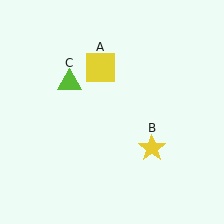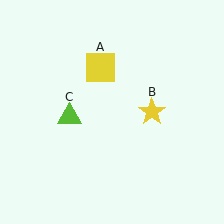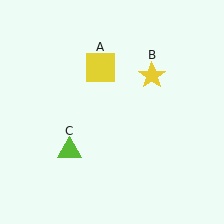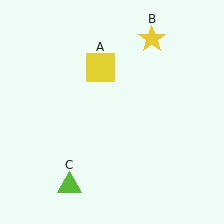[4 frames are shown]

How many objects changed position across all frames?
2 objects changed position: yellow star (object B), lime triangle (object C).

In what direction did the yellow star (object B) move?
The yellow star (object B) moved up.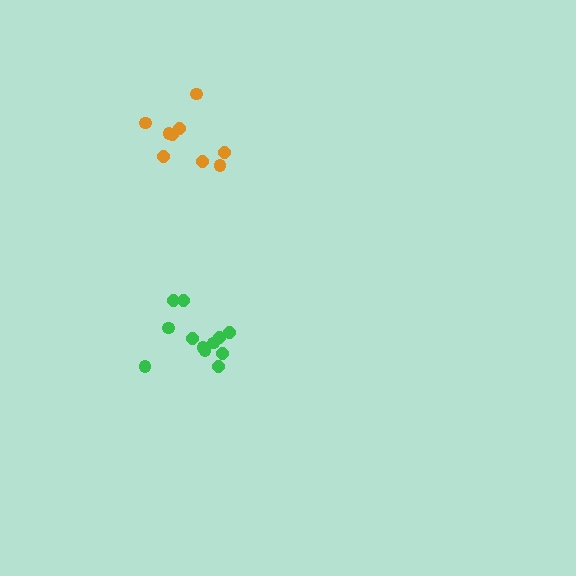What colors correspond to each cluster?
The clusters are colored: green, orange.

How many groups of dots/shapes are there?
There are 2 groups.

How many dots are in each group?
Group 1: 12 dots, Group 2: 9 dots (21 total).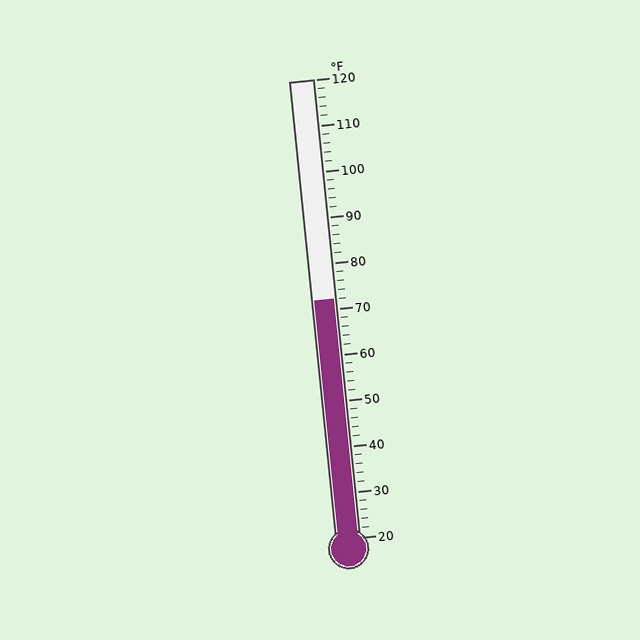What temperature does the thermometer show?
The thermometer shows approximately 72°F.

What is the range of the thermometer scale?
The thermometer scale ranges from 20°F to 120°F.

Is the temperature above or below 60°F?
The temperature is above 60°F.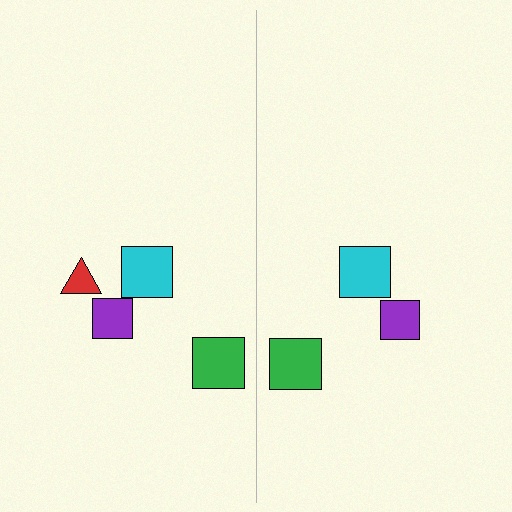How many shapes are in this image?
There are 7 shapes in this image.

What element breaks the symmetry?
A red triangle is missing from the right side.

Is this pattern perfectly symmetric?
No, the pattern is not perfectly symmetric. A red triangle is missing from the right side.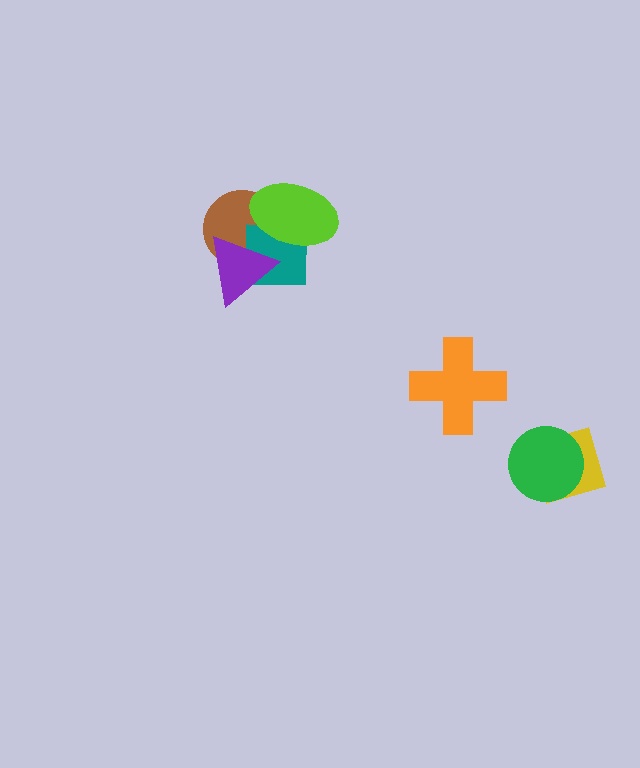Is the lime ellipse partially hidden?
No, no other shape covers it.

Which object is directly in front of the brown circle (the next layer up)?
The teal square is directly in front of the brown circle.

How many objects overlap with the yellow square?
1 object overlaps with the yellow square.